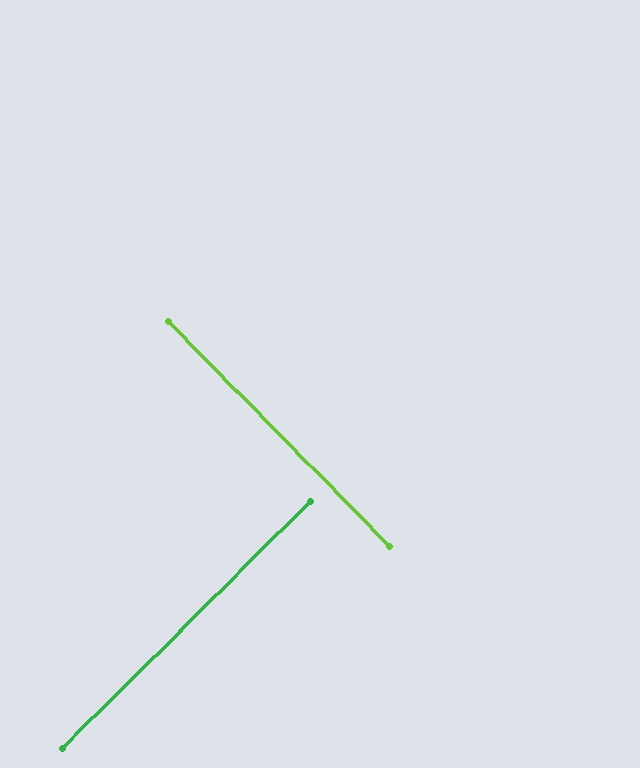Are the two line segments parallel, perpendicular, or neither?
Perpendicular — they meet at approximately 90°.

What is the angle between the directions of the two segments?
Approximately 90 degrees.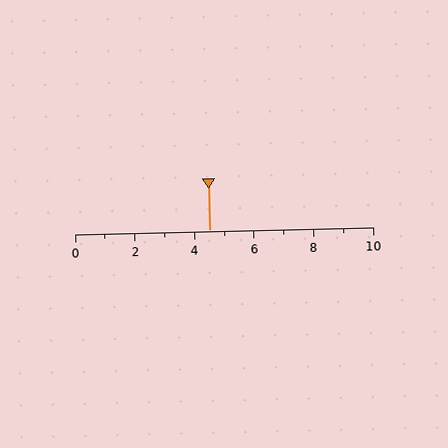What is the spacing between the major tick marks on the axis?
The major ticks are spaced 2 apart.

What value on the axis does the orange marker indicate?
The marker indicates approximately 4.5.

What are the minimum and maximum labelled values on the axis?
The axis runs from 0 to 10.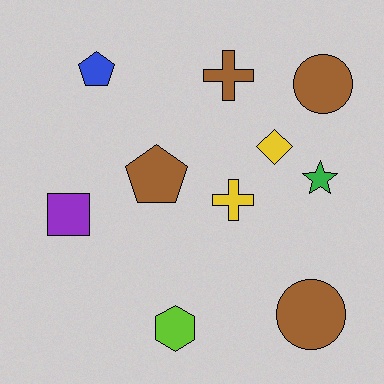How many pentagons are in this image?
There are 2 pentagons.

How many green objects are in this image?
There is 1 green object.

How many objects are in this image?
There are 10 objects.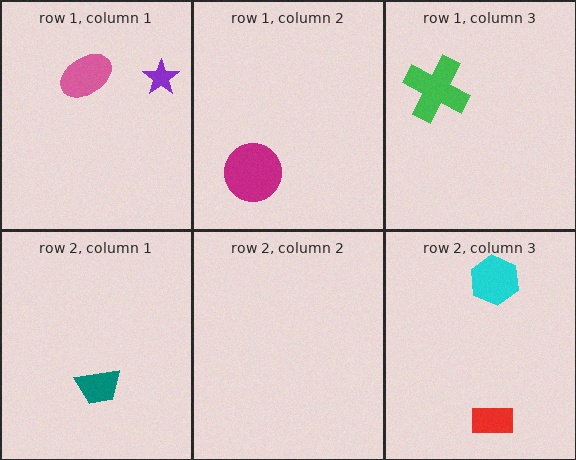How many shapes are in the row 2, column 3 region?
2.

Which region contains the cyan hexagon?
The row 2, column 3 region.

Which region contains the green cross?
The row 1, column 3 region.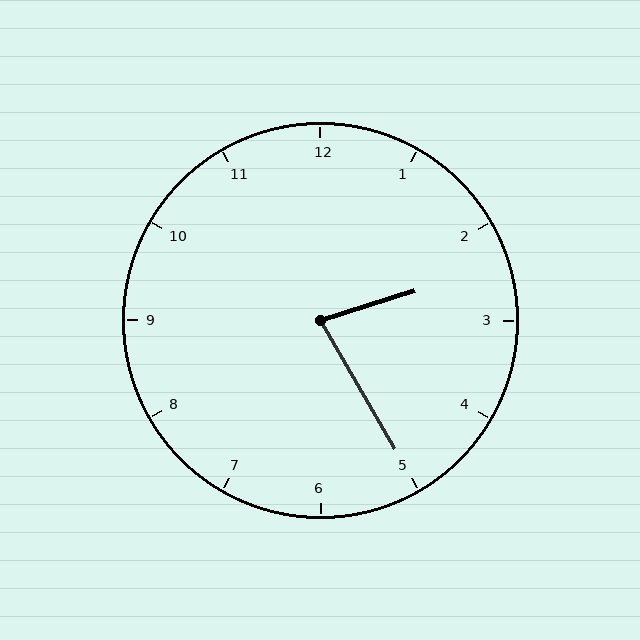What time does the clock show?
2:25.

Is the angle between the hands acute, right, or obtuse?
It is acute.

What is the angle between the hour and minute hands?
Approximately 78 degrees.